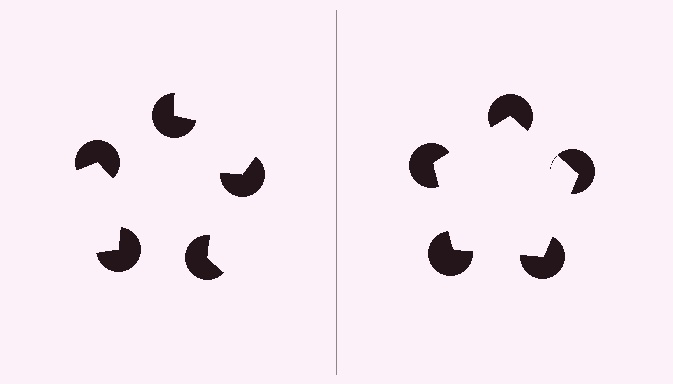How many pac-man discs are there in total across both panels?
10 — 5 on each side.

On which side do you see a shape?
An illusory pentagon appears on the right side. On the left side the wedge cuts are rotated, so no coherent shape forms.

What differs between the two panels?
The pac-man discs are positioned identically on both sides; only the wedge orientations differ. On the right they align to a pentagon; on the left they are misaligned.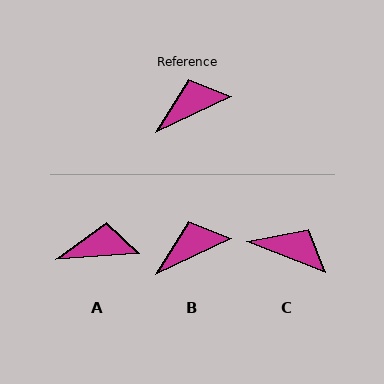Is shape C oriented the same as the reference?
No, it is off by about 48 degrees.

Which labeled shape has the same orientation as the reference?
B.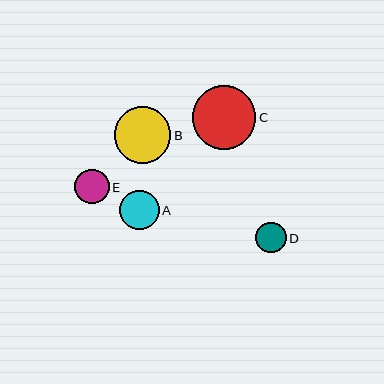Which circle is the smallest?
Circle D is the smallest with a size of approximately 30 pixels.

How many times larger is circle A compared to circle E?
Circle A is approximately 1.1 times the size of circle E.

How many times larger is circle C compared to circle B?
Circle C is approximately 1.1 times the size of circle B.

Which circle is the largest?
Circle C is the largest with a size of approximately 64 pixels.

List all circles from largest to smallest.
From largest to smallest: C, B, A, E, D.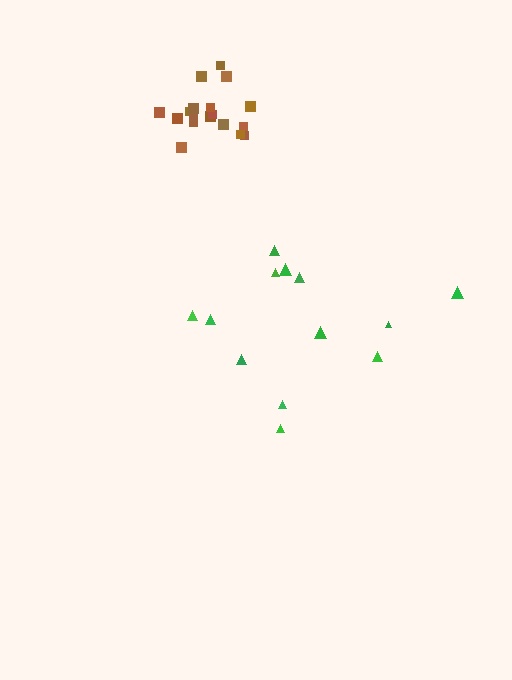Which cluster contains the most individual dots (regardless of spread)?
Brown (18).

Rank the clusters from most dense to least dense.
brown, green.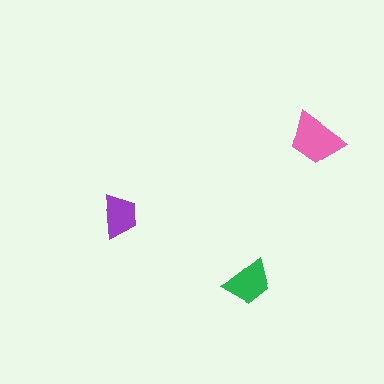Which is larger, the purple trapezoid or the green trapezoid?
The green one.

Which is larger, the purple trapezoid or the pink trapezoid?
The pink one.